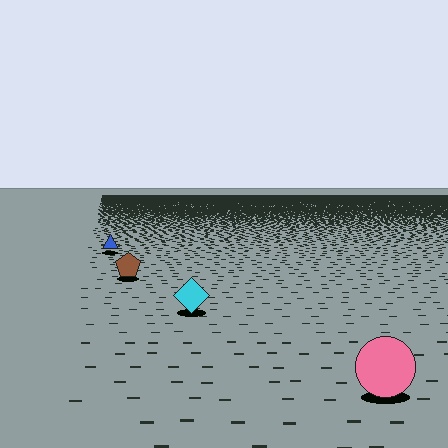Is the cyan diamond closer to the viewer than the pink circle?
No. The pink circle is closer — you can tell from the texture gradient: the ground texture is coarser near it.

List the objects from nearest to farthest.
From nearest to farthest: the pink circle, the cyan diamond, the brown pentagon, the blue triangle.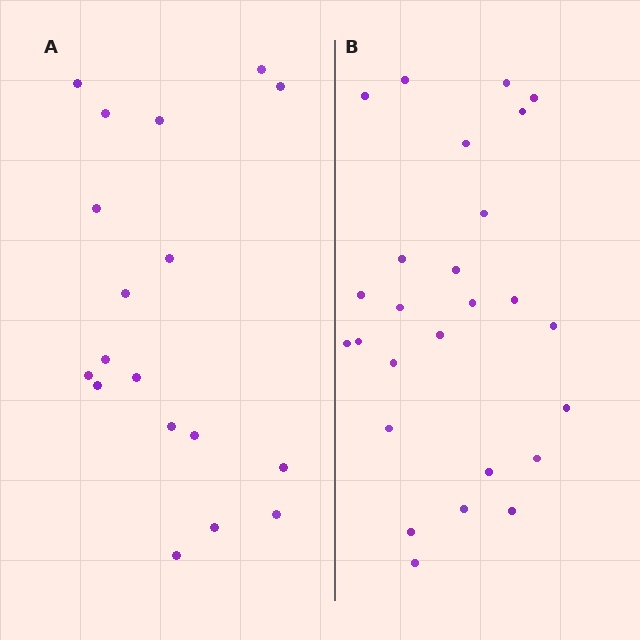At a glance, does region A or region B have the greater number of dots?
Region B (the right region) has more dots.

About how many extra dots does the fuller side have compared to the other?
Region B has roughly 8 or so more dots than region A.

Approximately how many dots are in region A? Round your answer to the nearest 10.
About 20 dots. (The exact count is 18, which rounds to 20.)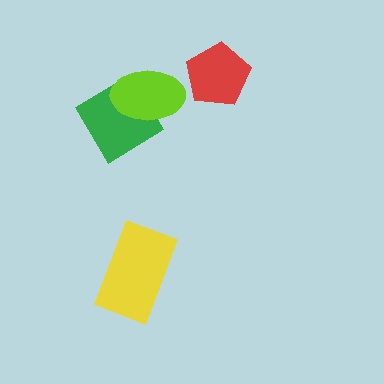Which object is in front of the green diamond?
The lime ellipse is in front of the green diamond.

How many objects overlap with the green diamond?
1 object overlaps with the green diamond.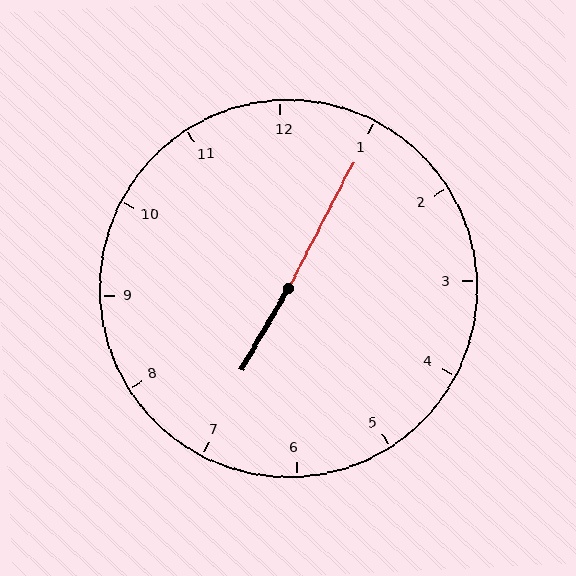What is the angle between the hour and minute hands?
Approximately 178 degrees.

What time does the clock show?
7:05.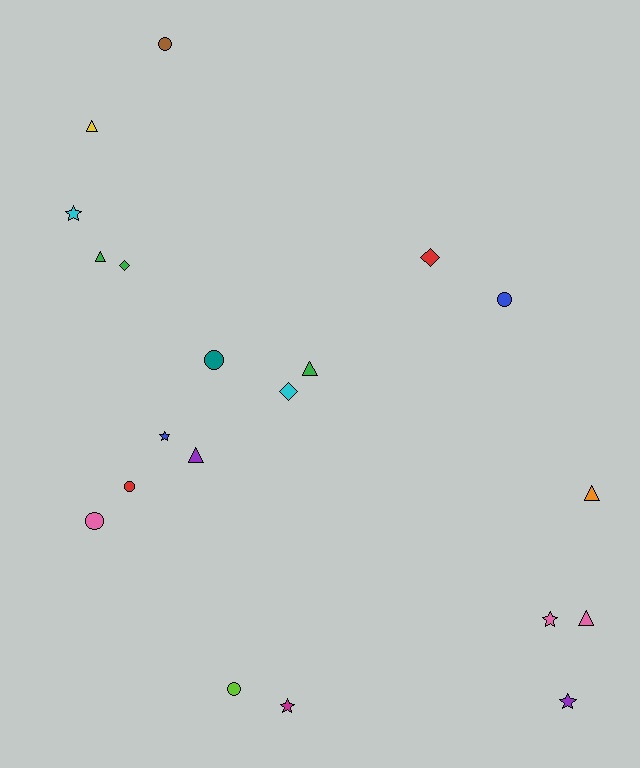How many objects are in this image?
There are 20 objects.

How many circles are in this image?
There are 6 circles.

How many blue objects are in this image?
There are 2 blue objects.